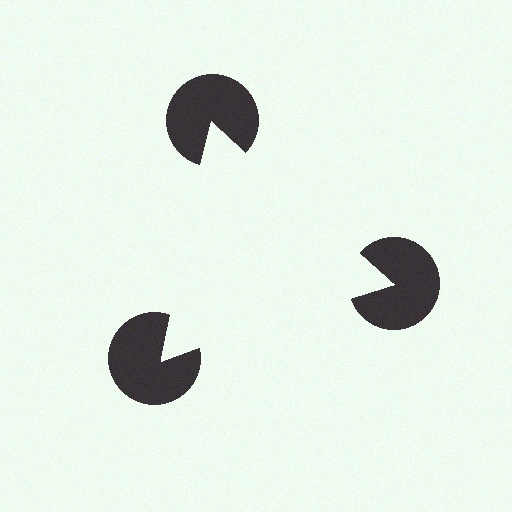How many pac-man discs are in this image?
There are 3 — one at each vertex of the illusory triangle.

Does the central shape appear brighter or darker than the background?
It typically appears slightly brighter than the background, even though no actual brightness change is drawn.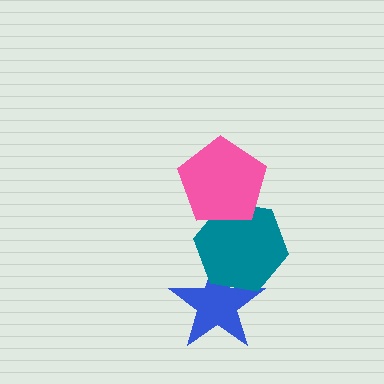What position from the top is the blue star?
The blue star is 3rd from the top.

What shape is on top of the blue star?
The teal hexagon is on top of the blue star.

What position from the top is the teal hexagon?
The teal hexagon is 2nd from the top.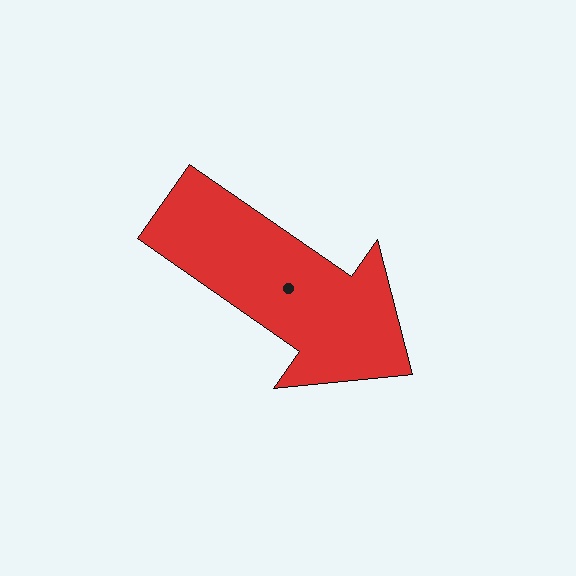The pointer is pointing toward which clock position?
Roughly 4 o'clock.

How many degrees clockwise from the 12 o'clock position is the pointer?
Approximately 125 degrees.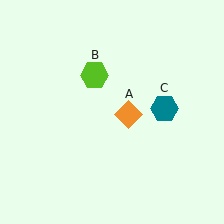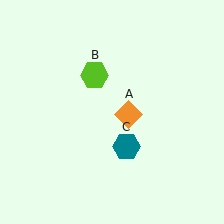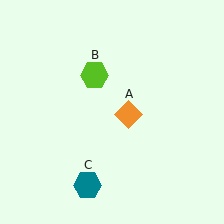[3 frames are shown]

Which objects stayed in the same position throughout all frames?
Orange diamond (object A) and lime hexagon (object B) remained stationary.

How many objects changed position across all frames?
1 object changed position: teal hexagon (object C).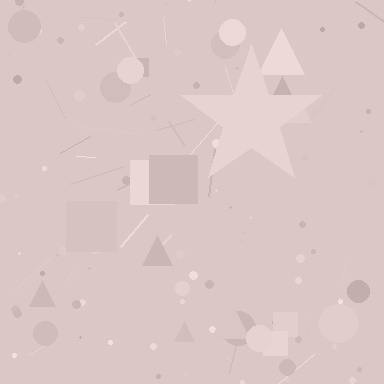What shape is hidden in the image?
A star is hidden in the image.